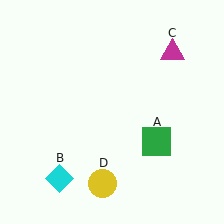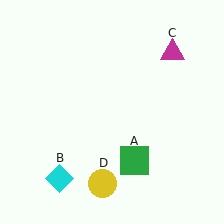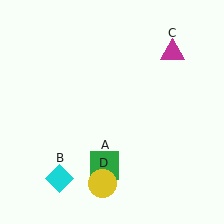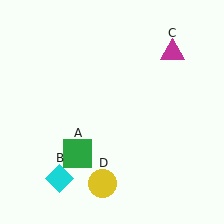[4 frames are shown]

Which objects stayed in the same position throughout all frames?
Cyan diamond (object B) and magenta triangle (object C) and yellow circle (object D) remained stationary.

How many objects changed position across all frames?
1 object changed position: green square (object A).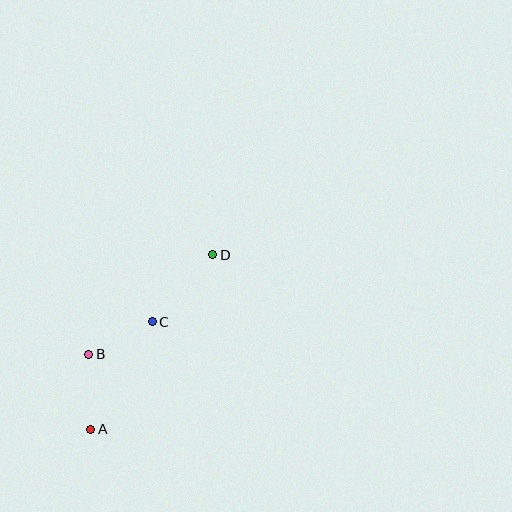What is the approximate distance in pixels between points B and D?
The distance between B and D is approximately 159 pixels.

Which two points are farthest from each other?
Points A and D are farthest from each other.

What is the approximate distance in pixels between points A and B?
The distance between A and B is approximately 75 pixels.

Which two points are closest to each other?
Points B and C are closest to each other.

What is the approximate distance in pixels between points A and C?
The distance between A and C is approximately 124 pixels.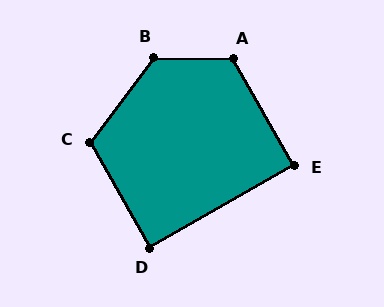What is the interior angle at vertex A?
Approximately 121 degrees (obtuse).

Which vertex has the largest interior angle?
B, at approximately 126 degrees.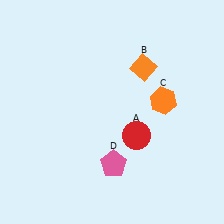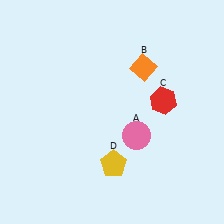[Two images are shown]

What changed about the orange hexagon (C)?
In Image 1, C is orange. In Image 2, it changed to red.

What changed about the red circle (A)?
In Image 1, A is red. In Image 2, it changed to pink.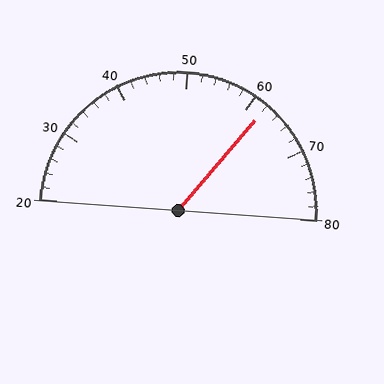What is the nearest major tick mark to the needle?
The nearest major tick mark is 60.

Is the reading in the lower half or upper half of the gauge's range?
The reading is in the upper half of the range (20 to 80).